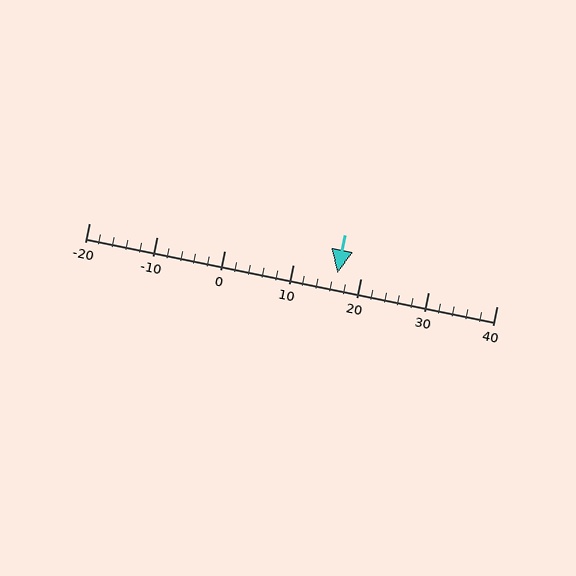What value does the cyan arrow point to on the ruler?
The cyan arrow points to approximately 16.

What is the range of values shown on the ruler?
The ruler shows values from -20 to 40.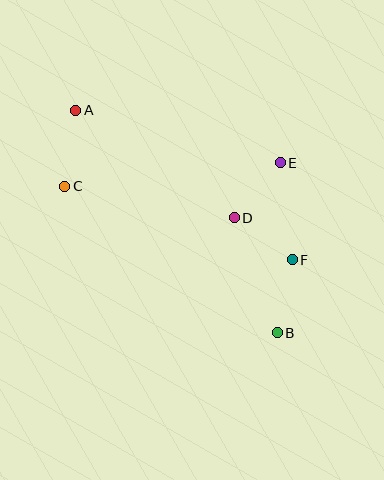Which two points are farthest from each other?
Points A and B are farthest from each other.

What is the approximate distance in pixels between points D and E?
The distance between D and E is approximately 72 pixels.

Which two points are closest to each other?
Points D and F are closest to each other.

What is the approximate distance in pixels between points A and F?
The distance between A and F is approximately 263 pixels.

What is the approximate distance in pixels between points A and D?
The distance between A and D is approximately 192 pixels.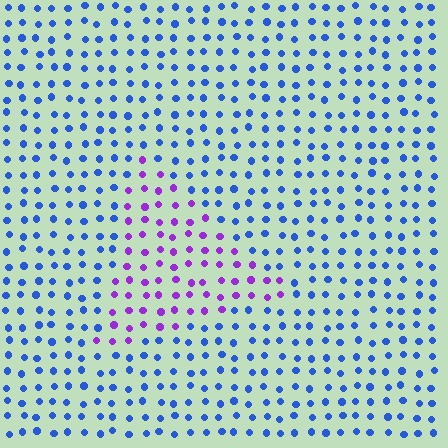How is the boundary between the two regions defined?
The boundary is defined purely by a slight shift in hue (about 56 degrees). Spacing, size, and orientation are identical on both sides.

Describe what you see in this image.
The image is filled with small blue elements in a uniform arrangement. A triangle-shaped region is visible where the elements are tinted to a slightly different hue, forming a subtle color boundary.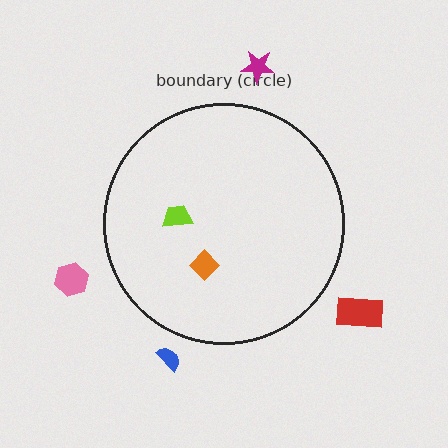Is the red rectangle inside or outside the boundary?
Outside.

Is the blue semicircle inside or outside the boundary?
Outside.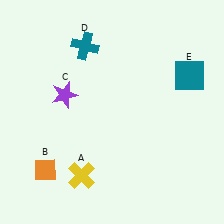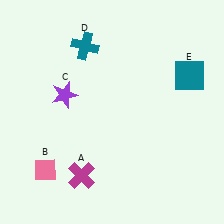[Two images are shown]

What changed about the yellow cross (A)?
In Image 1, A is yellow. In Image 2, it changed to magenta.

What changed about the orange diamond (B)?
In Image 1, B is orange. In Image 2, it changed to pink.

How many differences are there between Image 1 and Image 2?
There are 2 differences between the two images.